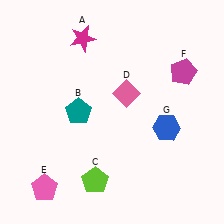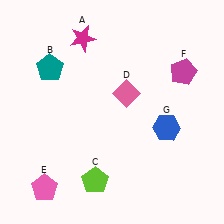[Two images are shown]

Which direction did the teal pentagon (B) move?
The teal pentagon (B) moved up.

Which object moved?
The teal pentagon (B) moved up.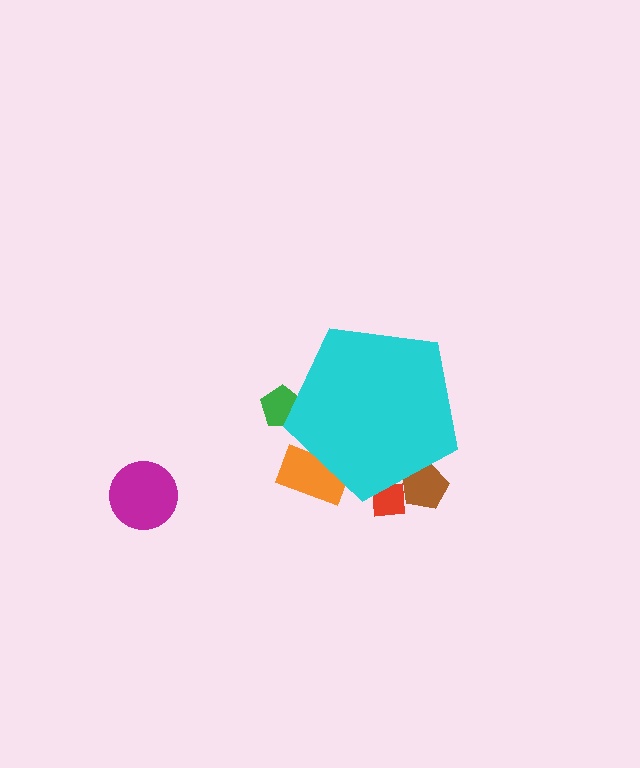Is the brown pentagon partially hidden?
Yes, the brown pentagon is partially hidden behind the cyan pentagon.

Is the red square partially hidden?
Yes, the red square is partially hidden behind the cyan pentagon.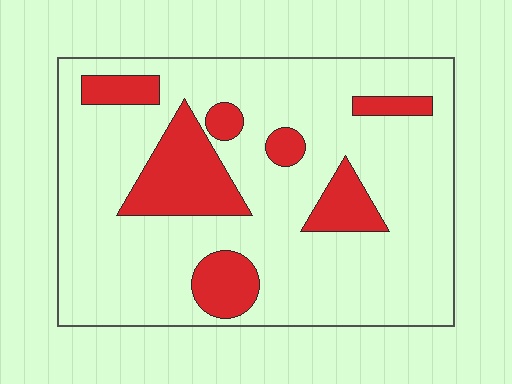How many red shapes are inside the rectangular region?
7.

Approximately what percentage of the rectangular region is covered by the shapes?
Approximately 20%.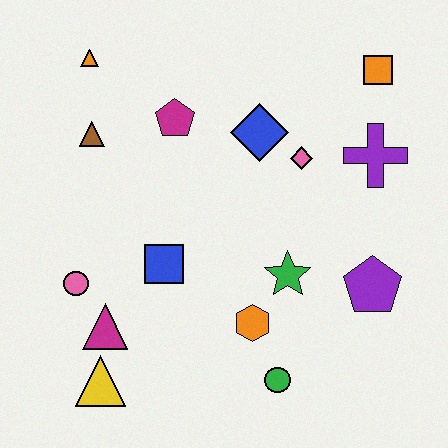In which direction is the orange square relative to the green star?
The orange square is above the green star.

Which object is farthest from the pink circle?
The orange square is farthest from the pink circle.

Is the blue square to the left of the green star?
Yes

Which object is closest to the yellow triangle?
The magenta triangle is closest to the yellow triangle.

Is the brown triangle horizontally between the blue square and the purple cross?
No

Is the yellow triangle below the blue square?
Yes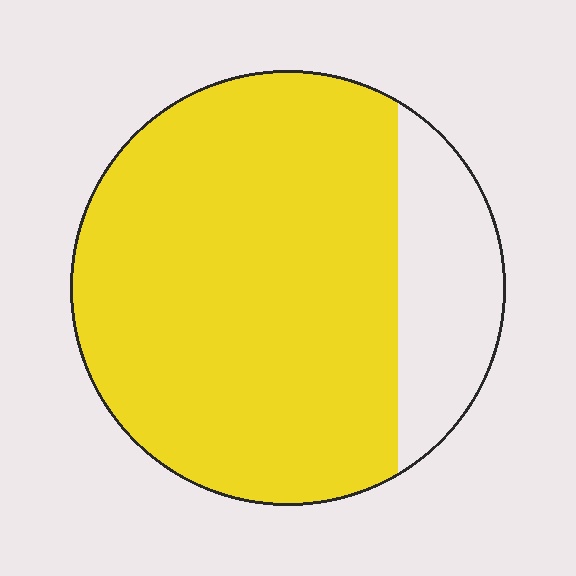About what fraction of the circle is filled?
About four fifths (4/5).